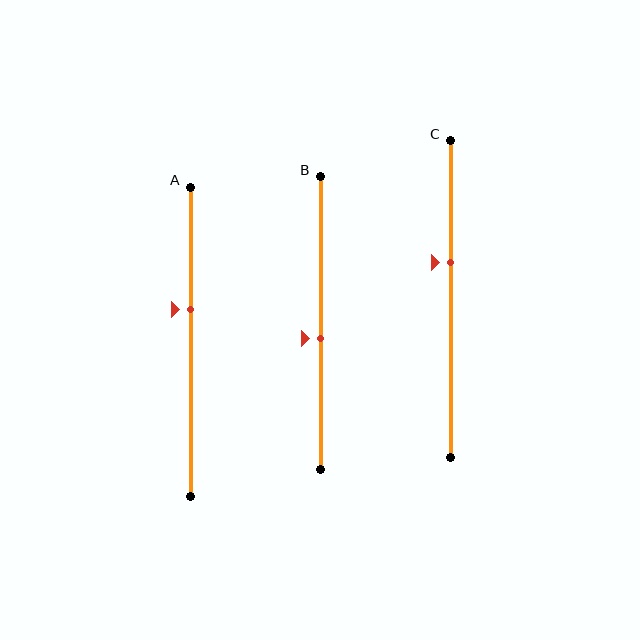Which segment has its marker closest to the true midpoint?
Segment B has its marker closest to the true midpoint.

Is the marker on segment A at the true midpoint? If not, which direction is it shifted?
No, the marker on segment A is shifted upward by about 11% of the segment length.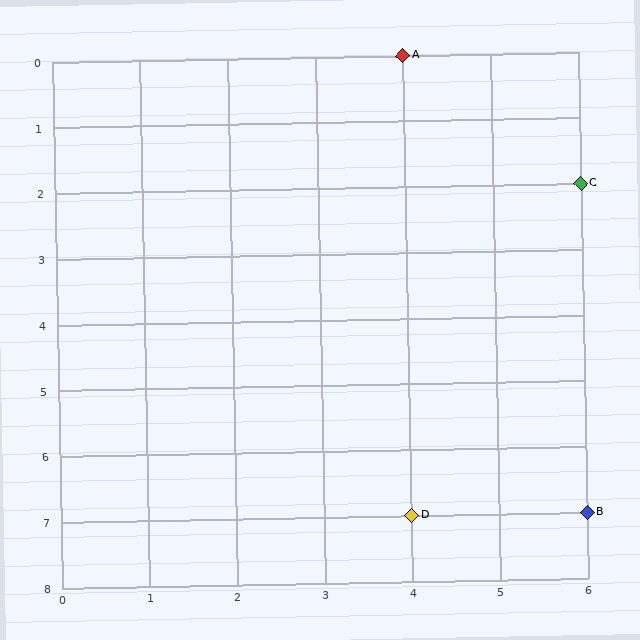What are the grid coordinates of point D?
Point D is at grid coordinates (4, 7).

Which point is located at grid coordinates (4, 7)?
Point D is at (4, 7).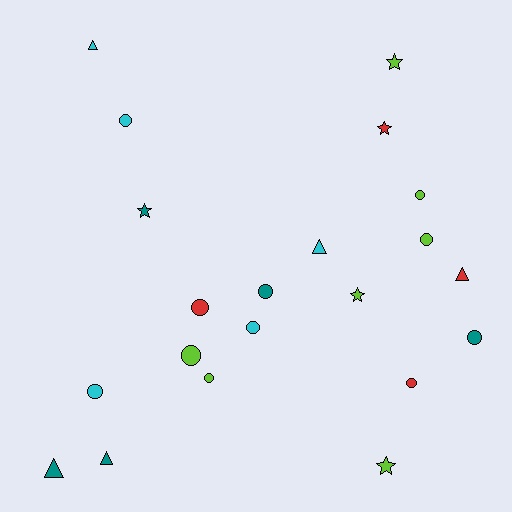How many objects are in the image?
There are 21 objects.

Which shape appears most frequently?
Circle, with 11 objects.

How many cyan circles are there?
There are 3 cyan circles.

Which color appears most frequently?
Lime, with 7 objects.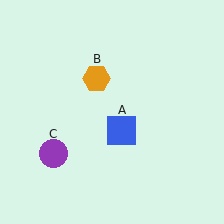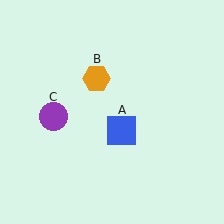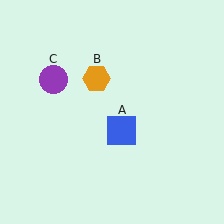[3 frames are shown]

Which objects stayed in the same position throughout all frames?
Blue square (object A) and orange hexagon (object B) remained stationary.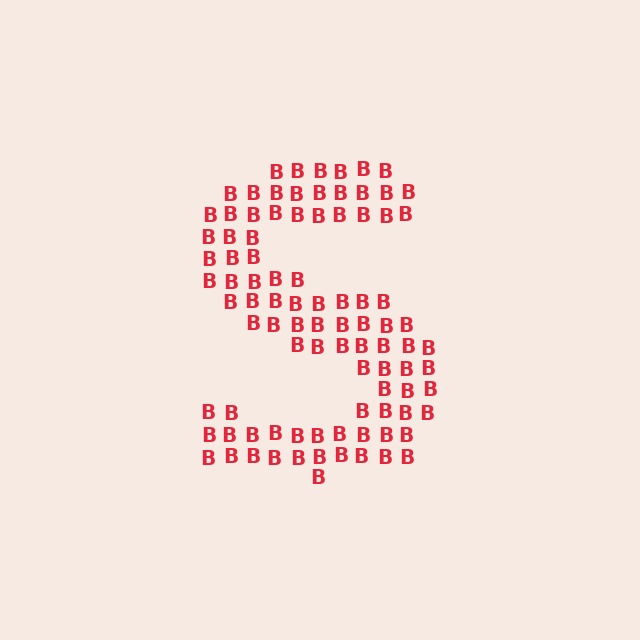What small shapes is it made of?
It is made of small letter B's.